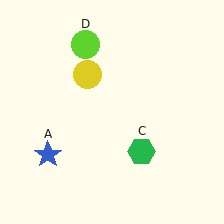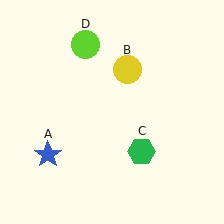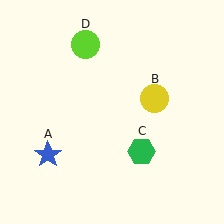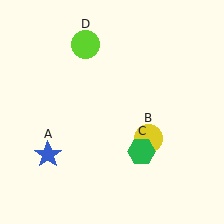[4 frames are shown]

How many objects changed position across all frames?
1 object changed position: yellow circle (object B).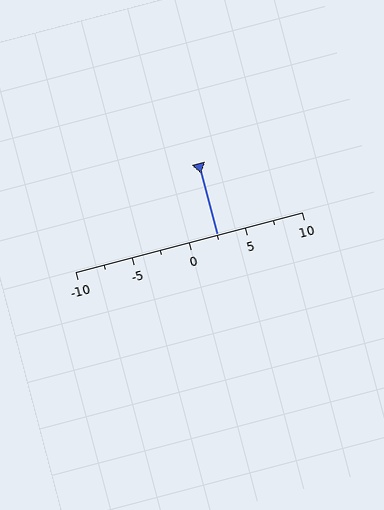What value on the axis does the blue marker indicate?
The marker indicates approximately 2.5.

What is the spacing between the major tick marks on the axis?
The major ticks are spaced 5 apart.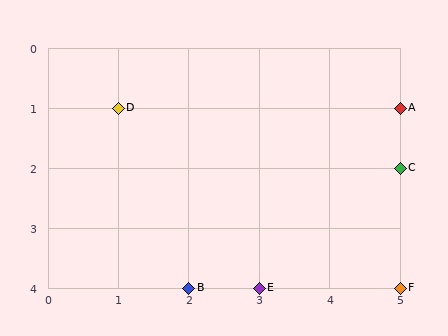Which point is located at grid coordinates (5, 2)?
Point C is at (5, 2).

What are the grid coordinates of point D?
Point D is at grid coordinates (1, 1).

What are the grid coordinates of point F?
Point F is at grid coordinates (5, 4).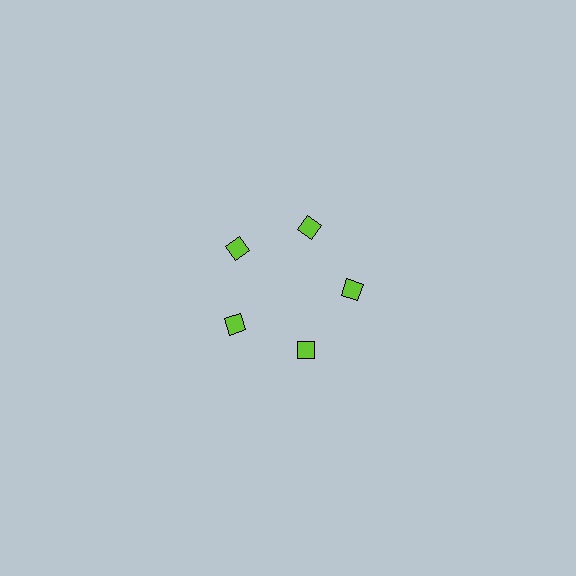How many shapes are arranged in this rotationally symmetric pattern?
There are 5 shapes, arranged in 5 groups of 1.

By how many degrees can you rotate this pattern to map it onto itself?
The pattern maps onto itself every 72 degrees of rotation.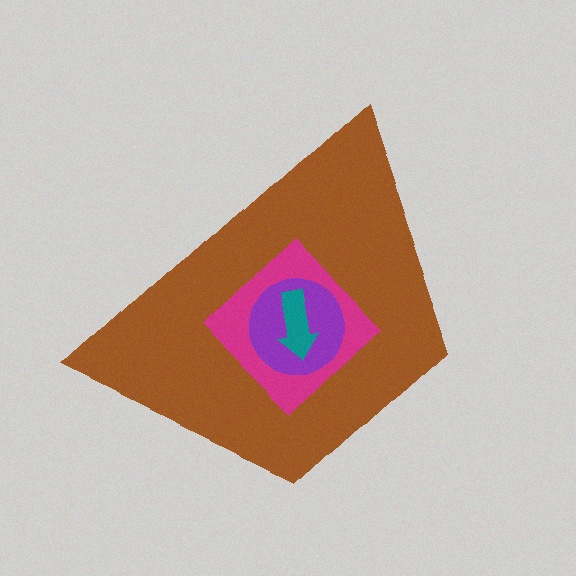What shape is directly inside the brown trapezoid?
The magenta diamond.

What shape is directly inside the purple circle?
The teal arrow.